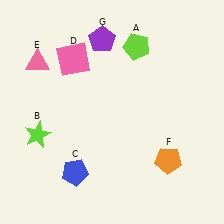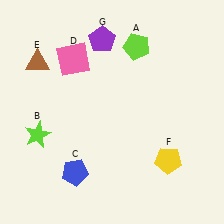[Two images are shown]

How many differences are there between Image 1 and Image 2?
There are 2 differences between the two images.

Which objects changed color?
E changed from pink to brown. F changed from orange to yellow.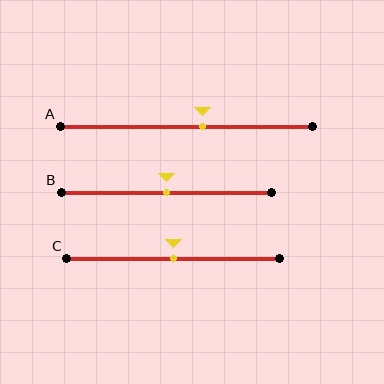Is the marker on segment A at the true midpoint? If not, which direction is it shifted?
No, the marker on segment A is shifted to the right by about 6% of the segment length.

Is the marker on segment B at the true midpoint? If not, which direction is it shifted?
Yes, the marker on segment B is at the true midpoint.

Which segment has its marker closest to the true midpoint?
Segment B has its marker closest to the true midpoint.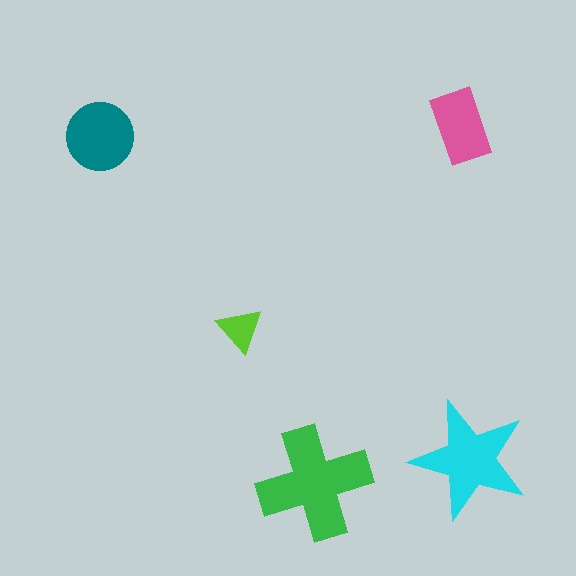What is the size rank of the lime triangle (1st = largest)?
5th.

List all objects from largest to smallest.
The green cross, the cyan star, the teal circle, the pink rectangle, the lime triangle.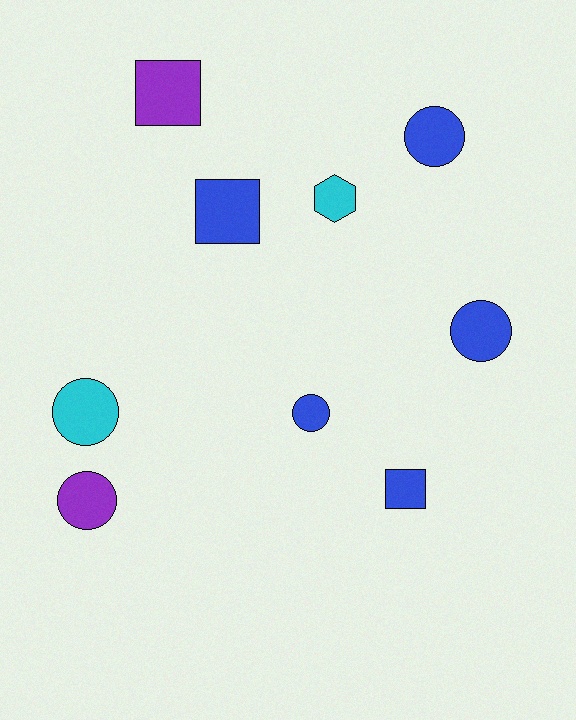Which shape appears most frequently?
Circle, with 5 objects.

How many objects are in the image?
There are 9 objects.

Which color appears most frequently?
Blue, with 5 objects.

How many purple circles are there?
There is 1 purple circle.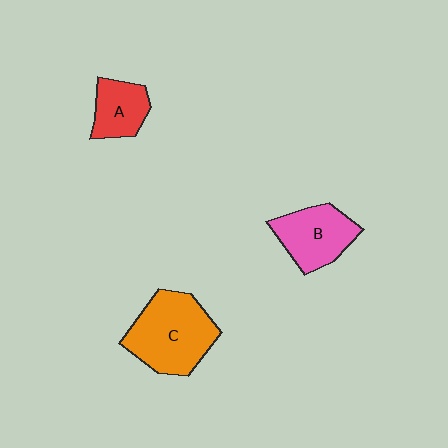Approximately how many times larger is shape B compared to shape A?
Approximately 1.4 times.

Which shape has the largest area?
Shape C (orange).